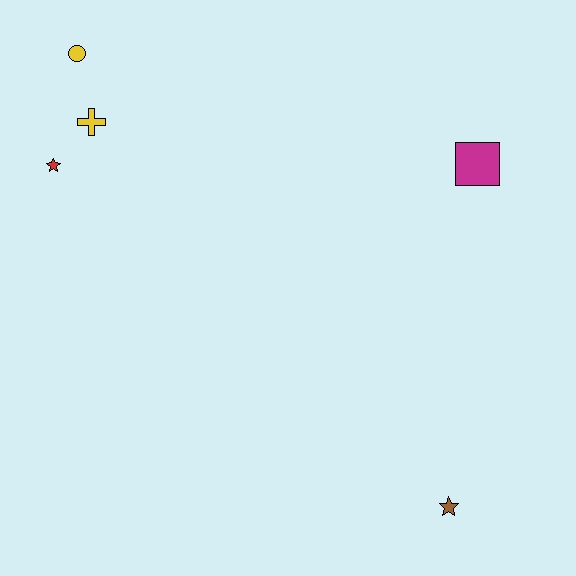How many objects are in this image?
There are 5 objects.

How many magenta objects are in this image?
There is 1 magenta object.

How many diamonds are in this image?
There are no diamonds.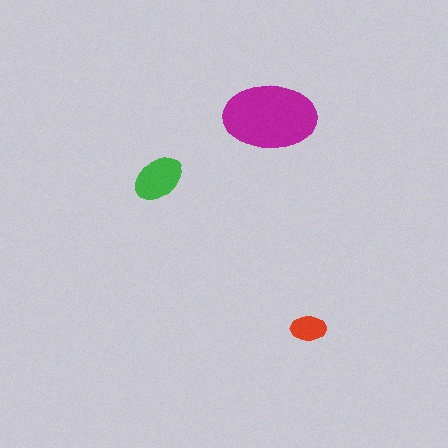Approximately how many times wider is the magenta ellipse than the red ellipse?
About 2.5 times wider.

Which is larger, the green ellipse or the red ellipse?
The green one.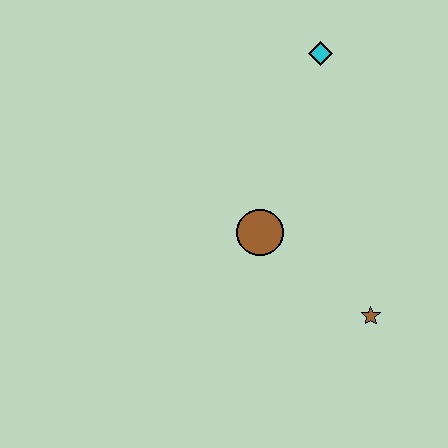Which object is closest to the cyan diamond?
The brown circle is closest to the cyan diamond.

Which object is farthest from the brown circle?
The cyan diamond is farthest from the brown circle.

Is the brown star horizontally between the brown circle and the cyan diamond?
No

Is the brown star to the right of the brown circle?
Yes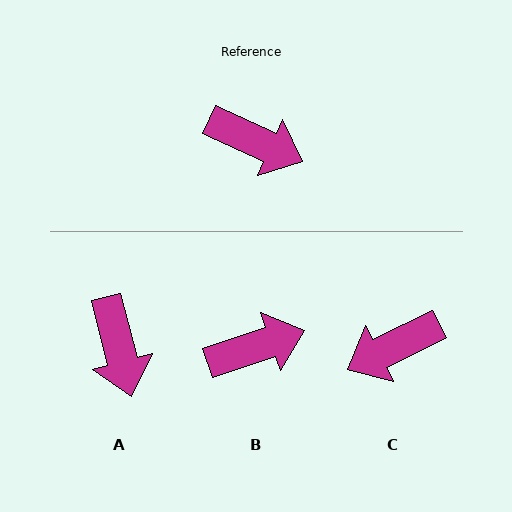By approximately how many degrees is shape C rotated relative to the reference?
Approximately 129 degrees clockwise.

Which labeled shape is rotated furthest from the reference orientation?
C, about 129 degrees away.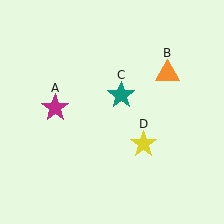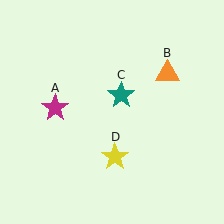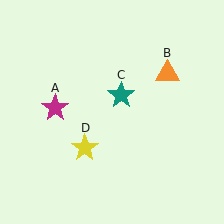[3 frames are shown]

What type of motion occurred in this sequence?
The yellow star (object D) rotated clockwise around the center of the scene.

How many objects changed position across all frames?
1 object changed position: yellow star (object D).